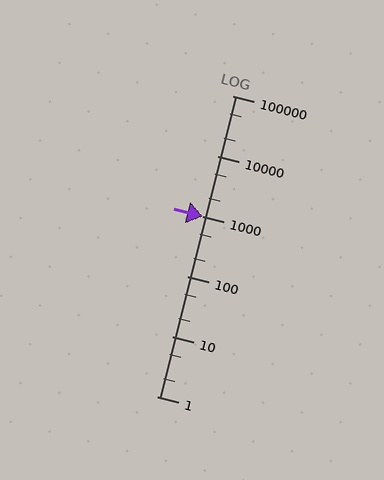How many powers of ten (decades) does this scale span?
The scale spans 5 decades, from 1 to 100000.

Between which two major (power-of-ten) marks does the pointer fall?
The pointer is between 1000 and 10000.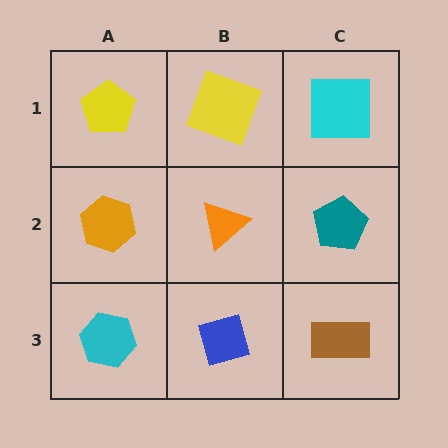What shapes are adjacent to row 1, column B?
An orange triangle (row 2, column B), a yellow pentagon (row 1, column A), a cyan square (row 1, column C).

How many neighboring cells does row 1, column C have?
2.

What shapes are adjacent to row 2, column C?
A cyan square (row 1, column C), a brown rectangle (row 3, column C), an orange triangle (row 2, column B).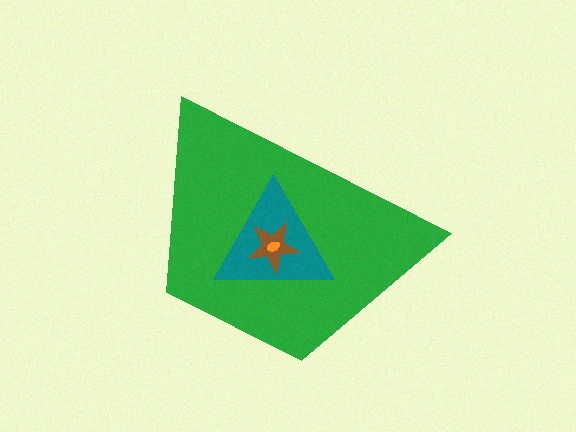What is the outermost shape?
The green trapezoid.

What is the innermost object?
The orange ellipse.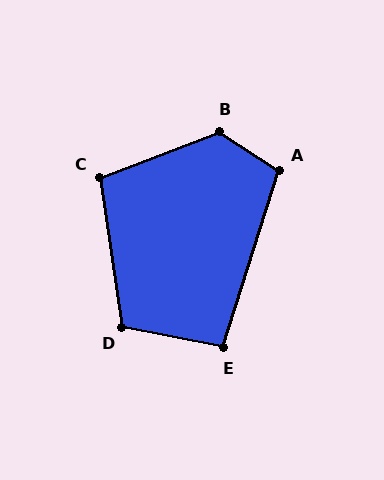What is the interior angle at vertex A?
Approximately 105 degrees (obtuse).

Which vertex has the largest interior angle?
B, at approximately 126 degrees.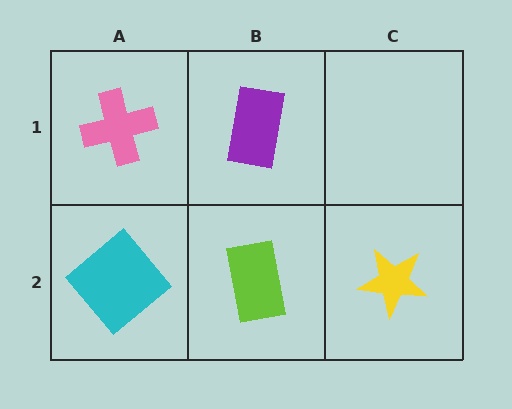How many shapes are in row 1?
2 shapes.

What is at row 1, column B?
A purple rectangle.